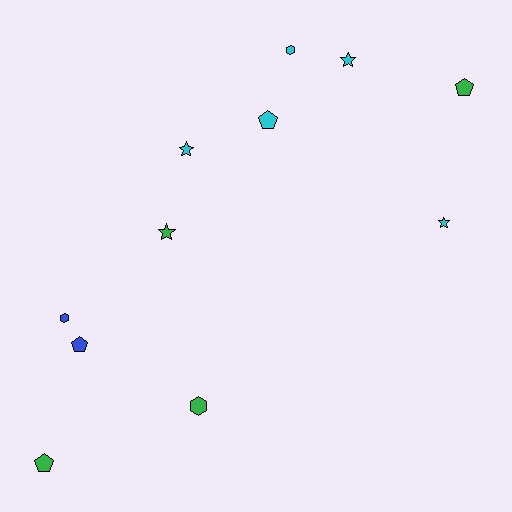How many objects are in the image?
There are 11 objects.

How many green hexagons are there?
There is 1 green hexagon.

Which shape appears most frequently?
Star, with 4 objects.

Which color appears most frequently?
Cyan, with 5 objects.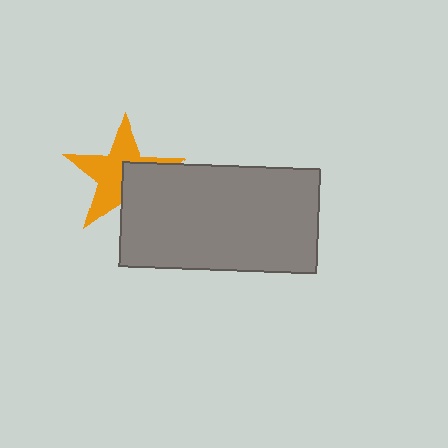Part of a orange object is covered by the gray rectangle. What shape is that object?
It is a star.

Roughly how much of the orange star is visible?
About half of it is visible (roughly 62%).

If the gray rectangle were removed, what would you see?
You would see the complete orange star.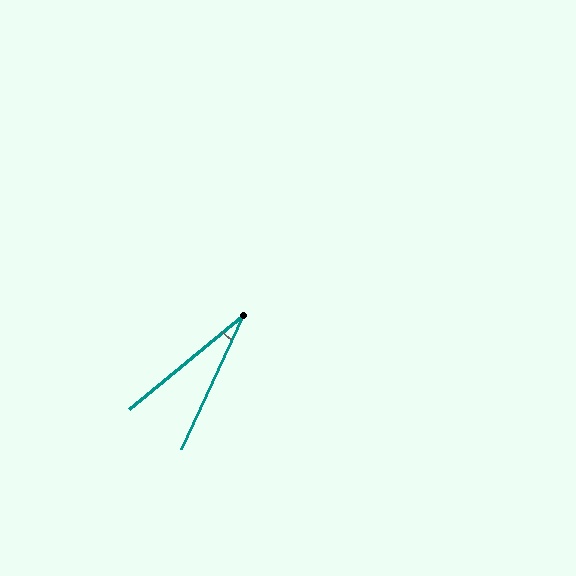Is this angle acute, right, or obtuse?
It is acute.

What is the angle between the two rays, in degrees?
Approximately 26 degrees.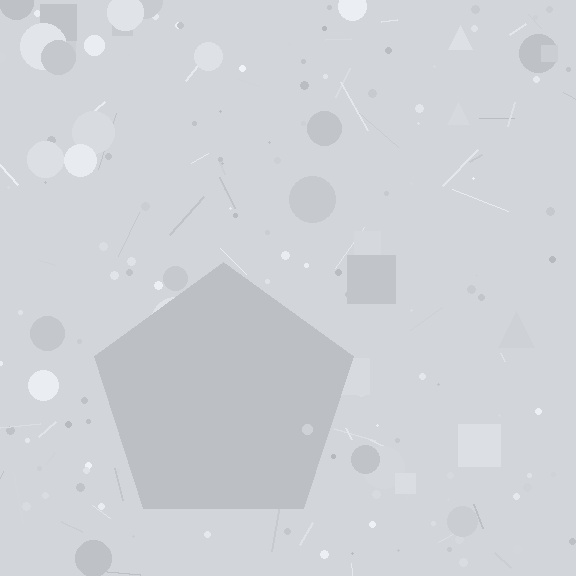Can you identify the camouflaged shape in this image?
The camouflaged shape is a pentagon.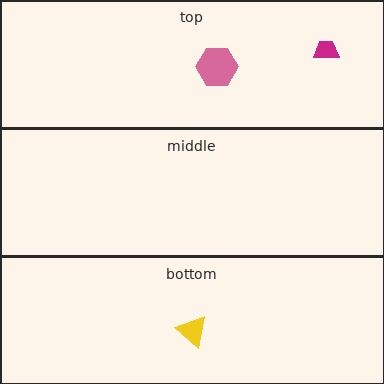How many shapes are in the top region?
2.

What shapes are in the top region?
The pink hexagon, the magenta trapezoid.